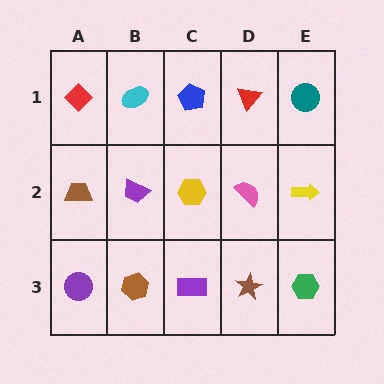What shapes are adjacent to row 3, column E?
A yellow arrow (row 2, column E), a brown star (row 3, column D).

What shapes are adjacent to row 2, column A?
A red diamond (row 1, column A), a purple circle (row 3, column A), a purple trapezoid (row 2, column B).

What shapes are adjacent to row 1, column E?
A yellow arrow (row 2, column E), a red triangle (row 1, column D).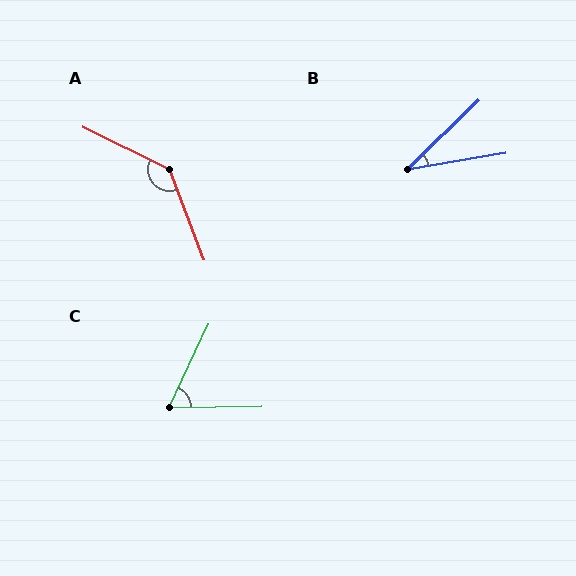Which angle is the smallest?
B, at approximately 34 degrees.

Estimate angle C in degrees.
Approximately 64 degrees.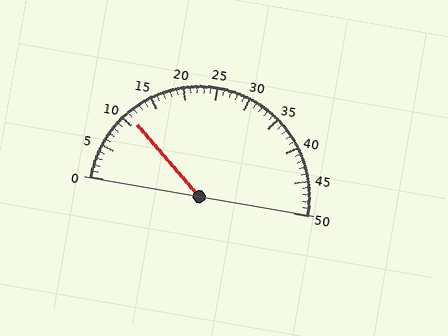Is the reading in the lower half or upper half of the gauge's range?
The reading is in the lower half of the range (0 to 50).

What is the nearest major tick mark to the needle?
The nearest major tick mark is 10.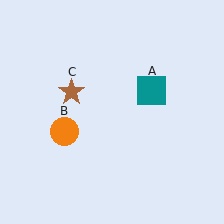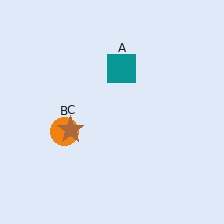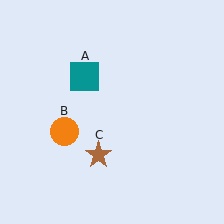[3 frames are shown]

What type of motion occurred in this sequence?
The teal square (object A), brown star (object C) rotated counterclockwise around the center of the scene.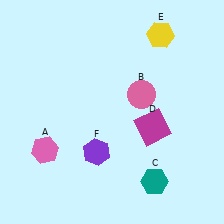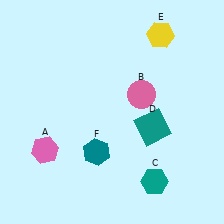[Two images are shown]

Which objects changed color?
D changed from magenta to teal. F changed from purple to teal.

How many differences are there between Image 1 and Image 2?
There are 2 differences between the two images.